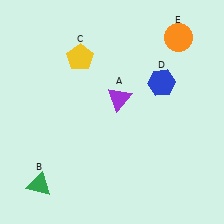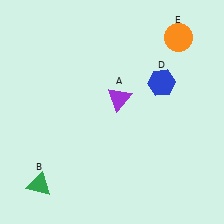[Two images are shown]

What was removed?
The yellow pentagon (C) was removed in Image 2.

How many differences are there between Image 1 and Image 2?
There is 1 difference between the two images.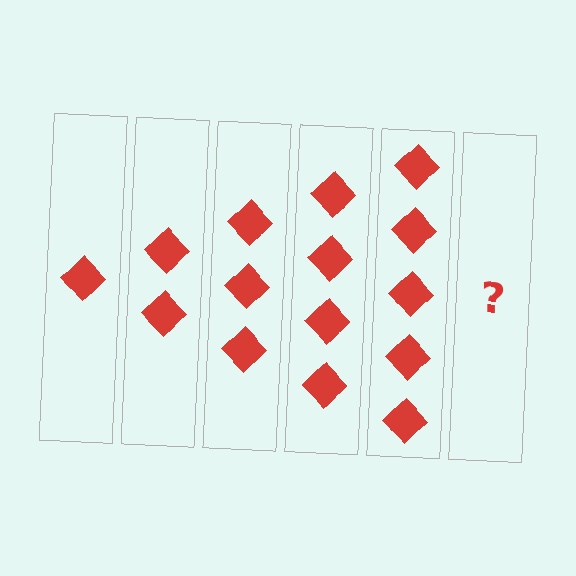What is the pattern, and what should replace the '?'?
The pattern is that each step adds one more diamond. The '?' should be 6 diamonds.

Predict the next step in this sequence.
The next step is 6 diamonds.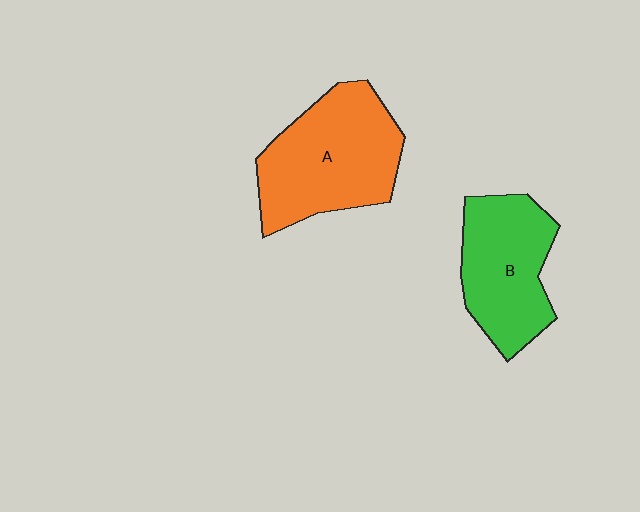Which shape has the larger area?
Shape A (orange).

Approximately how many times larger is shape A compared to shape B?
Approximately 1.2 times.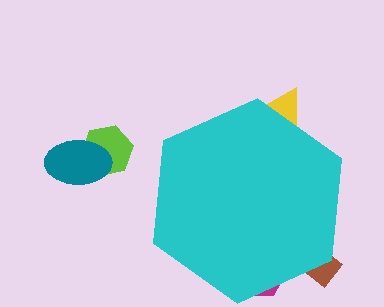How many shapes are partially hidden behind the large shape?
3 shapes are partially hidden.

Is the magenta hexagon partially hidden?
Yes, the magenta hexagon is partially hidden behind the cyan hexagon.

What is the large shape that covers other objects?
A cyan hexagon.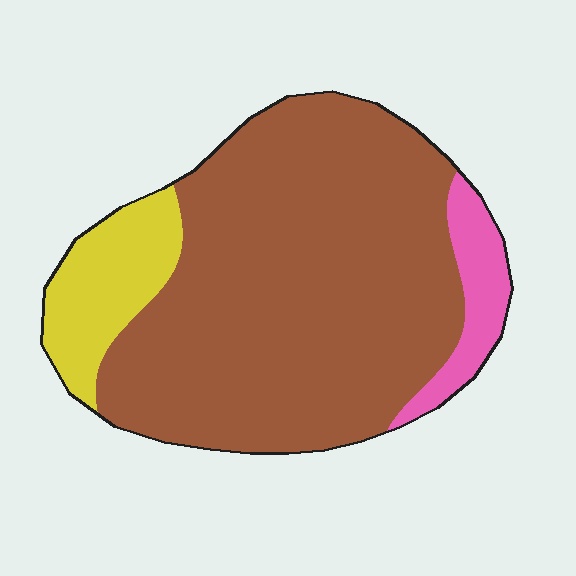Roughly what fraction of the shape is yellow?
Yellow covers roughly 15% of the shape.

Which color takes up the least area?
Pink, at roughly 10%.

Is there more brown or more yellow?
Brown.